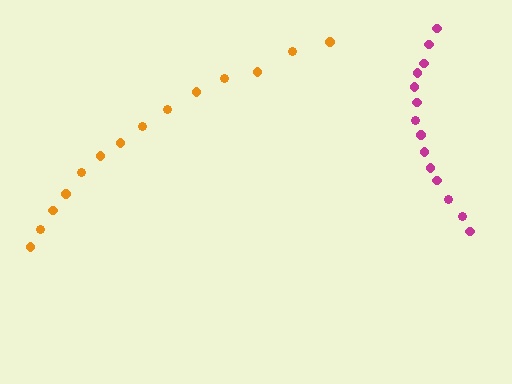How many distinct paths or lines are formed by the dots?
There are 2 distinct paths.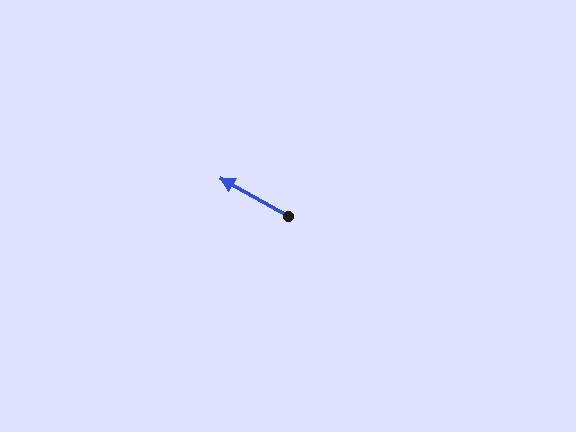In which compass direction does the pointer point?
Northwest.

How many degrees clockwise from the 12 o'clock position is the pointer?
Approximately 299 degrees.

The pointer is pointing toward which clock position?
Roughly 10 o'clock.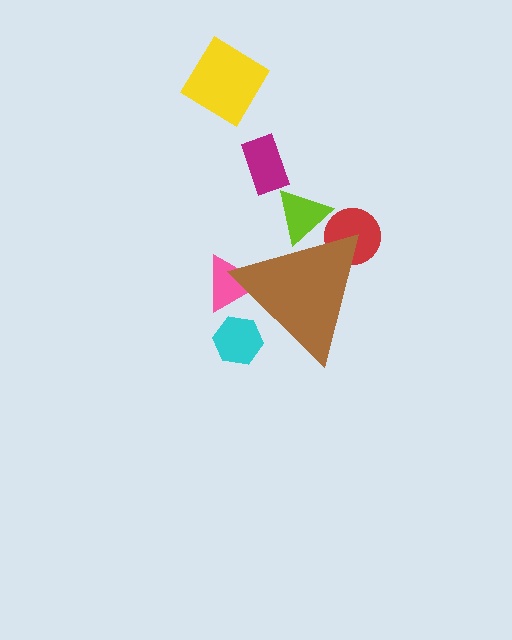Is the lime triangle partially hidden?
Yes, the lime triangle is partially hidden behind the brown triangle.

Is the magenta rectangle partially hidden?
No, the magenta rectangle is fully visible.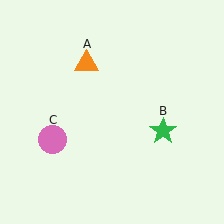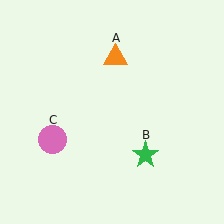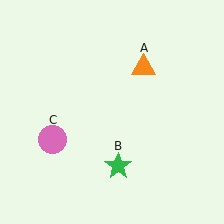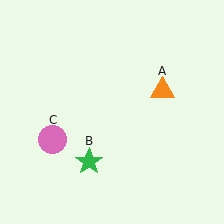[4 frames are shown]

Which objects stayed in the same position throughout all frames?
Pink circle (object C) remained stationary.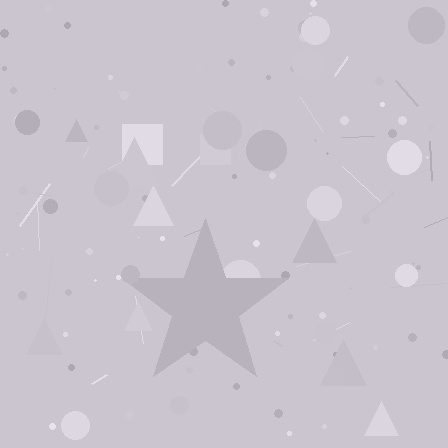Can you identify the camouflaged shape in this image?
The camouflaged shape is a star.